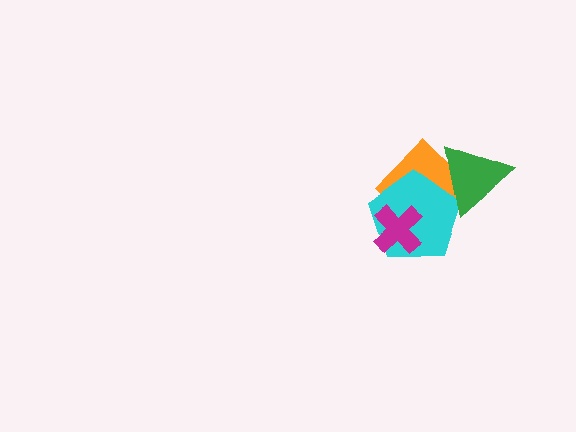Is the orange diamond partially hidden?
Yes, it is partially covered by another shape.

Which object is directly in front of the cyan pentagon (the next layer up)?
The magenta cross is directly in front of the cyan pentagon.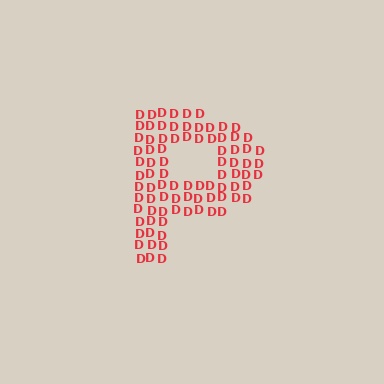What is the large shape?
The large shape is the letter P.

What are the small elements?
The small elements are letter D's.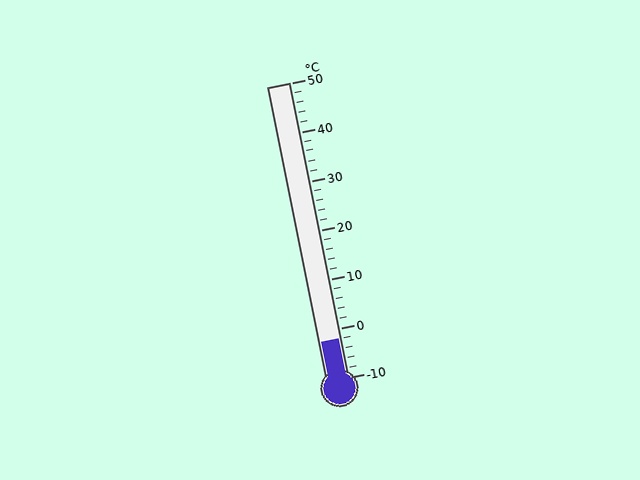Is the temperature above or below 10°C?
The temperature is below 10°C.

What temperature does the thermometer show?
The thermometer shows approximately -2°C.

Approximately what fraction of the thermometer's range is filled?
The thermometer is filled to approximately 15% of its range.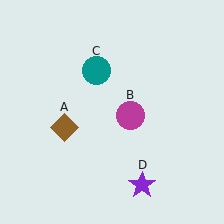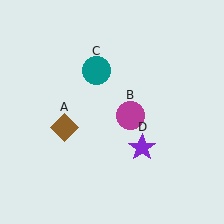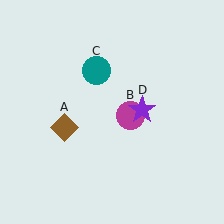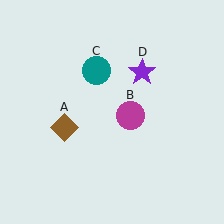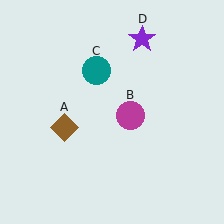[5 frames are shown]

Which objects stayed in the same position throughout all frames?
Brown diamond (object A) and magenta circle (object B) and teal circle (object C) remained stationary.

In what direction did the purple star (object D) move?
The purple star (object D) moved up.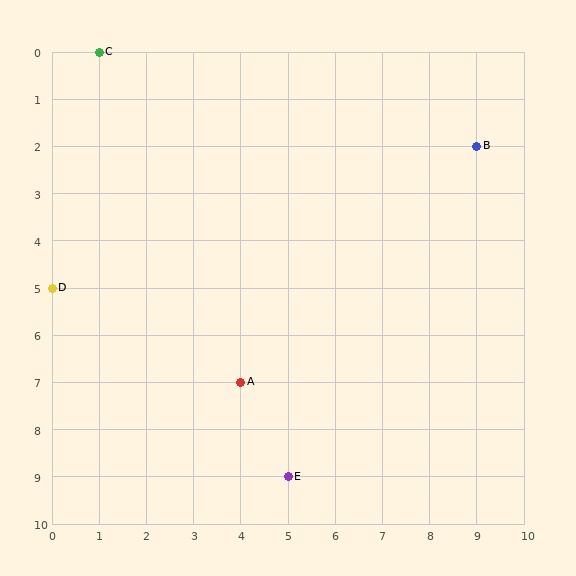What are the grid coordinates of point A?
Point A is at grid coordinates (4, 7).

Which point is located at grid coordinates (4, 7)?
Point A is at (4, 7).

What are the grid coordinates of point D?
Point D is at grid coordinates (0, 5).